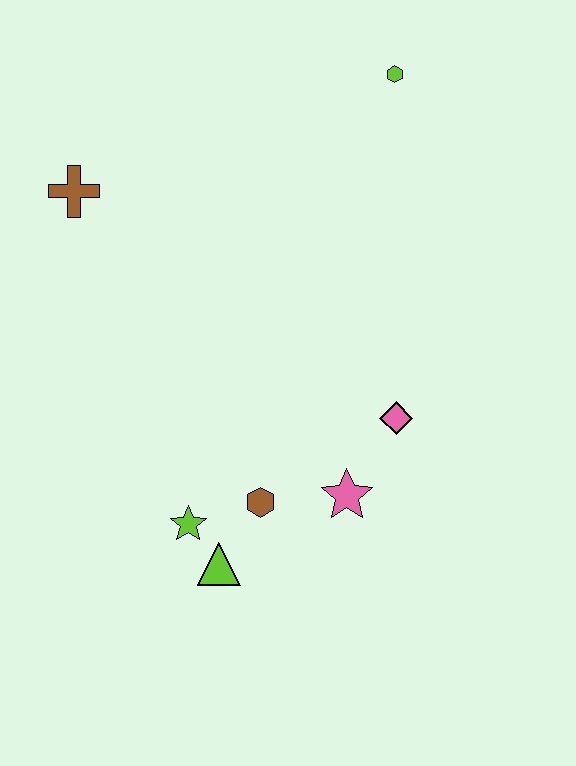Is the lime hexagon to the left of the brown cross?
No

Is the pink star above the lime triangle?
Yes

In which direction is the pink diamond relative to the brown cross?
The pink diamond is to the right of the brown cross.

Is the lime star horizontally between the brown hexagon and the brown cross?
Yes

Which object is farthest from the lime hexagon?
The lime triangle is farthest from the lime hexagon.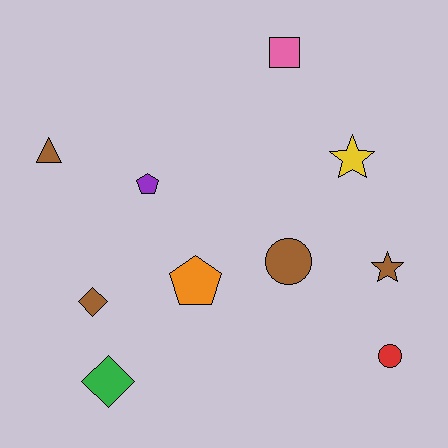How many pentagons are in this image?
There are 2 pentagons.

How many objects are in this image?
There are 10 objects.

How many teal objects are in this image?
There are no teal objects.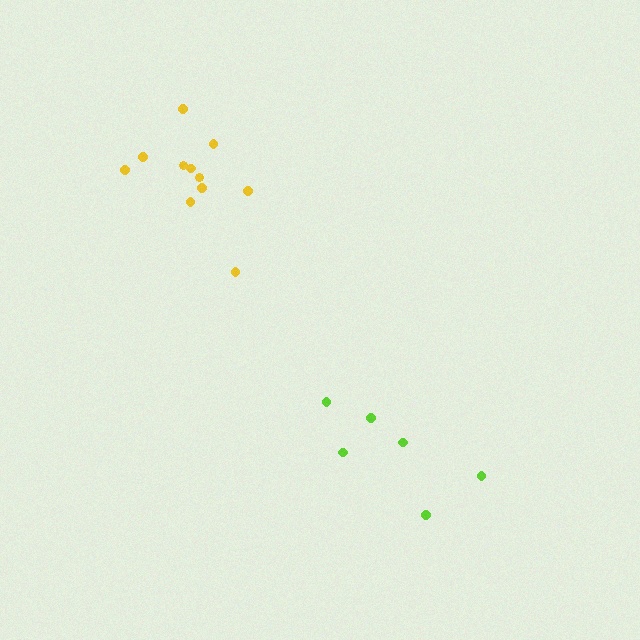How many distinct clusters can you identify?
There are 2 distinct clusters.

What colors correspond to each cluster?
The clusters are colored: yellow, lime.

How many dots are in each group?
Group 1: 11 dots, Group 2: 6 dots (17 total).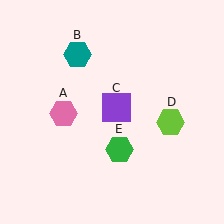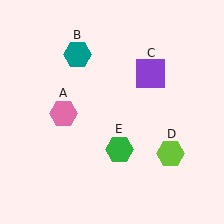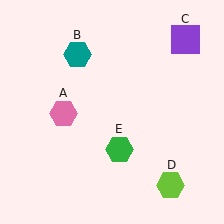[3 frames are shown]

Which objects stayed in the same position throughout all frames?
Pink hexagon (object A) and teal hexagon (object B) and green hexagon (object E) remained stationary.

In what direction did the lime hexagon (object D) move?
The lime hexagon (object D) moved down.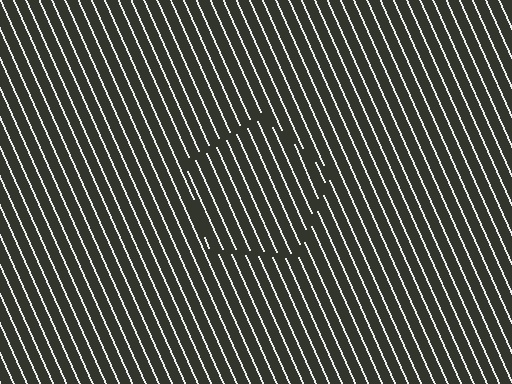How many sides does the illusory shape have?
5 sides — the line-ends trace a pentagon.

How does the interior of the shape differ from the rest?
The interior of the shape contains the same grating, shifted by half a period — the contour is defined by the phase discontinuity where line-ends from the inner and outer gratings abut.